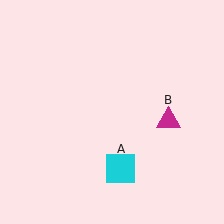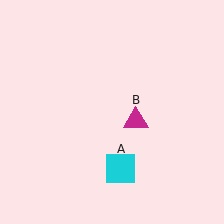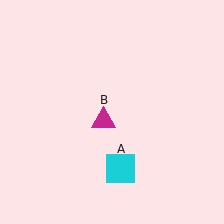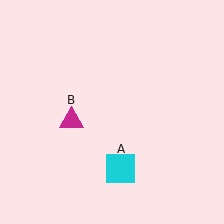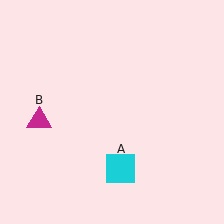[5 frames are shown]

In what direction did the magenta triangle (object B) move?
The magenta triangle (object B) moved left.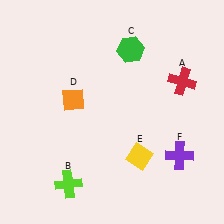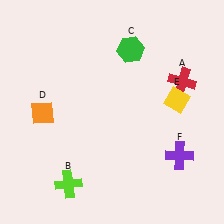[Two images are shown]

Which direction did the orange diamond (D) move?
The orange diamond (D) moved left.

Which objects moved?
The objects that moved are: the orange diamond (D), the yellow diamond (E).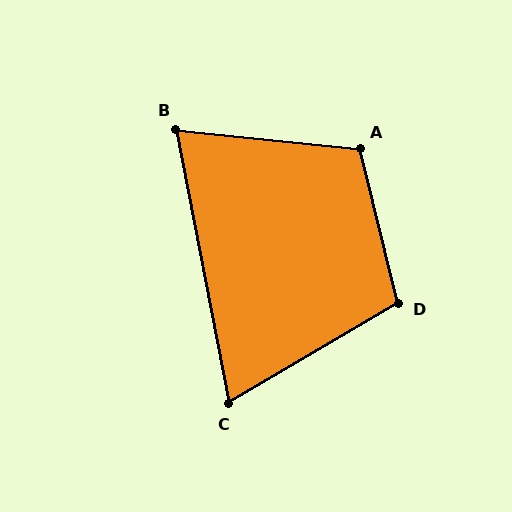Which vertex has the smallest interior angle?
C, at approximately 70 degrees.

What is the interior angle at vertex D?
Approximately 107 degrees (obtuse).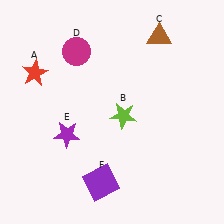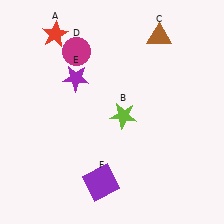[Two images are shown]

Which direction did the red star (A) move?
The red star (A) moved up.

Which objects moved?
The objects that moved are: the red star (A), the purple star (E).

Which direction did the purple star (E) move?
The purple star (E) moved up.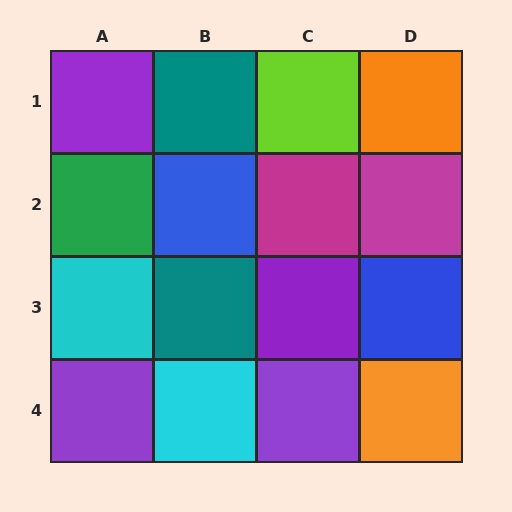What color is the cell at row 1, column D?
Orange.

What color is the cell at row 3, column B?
Teal.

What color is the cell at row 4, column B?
Cyan.